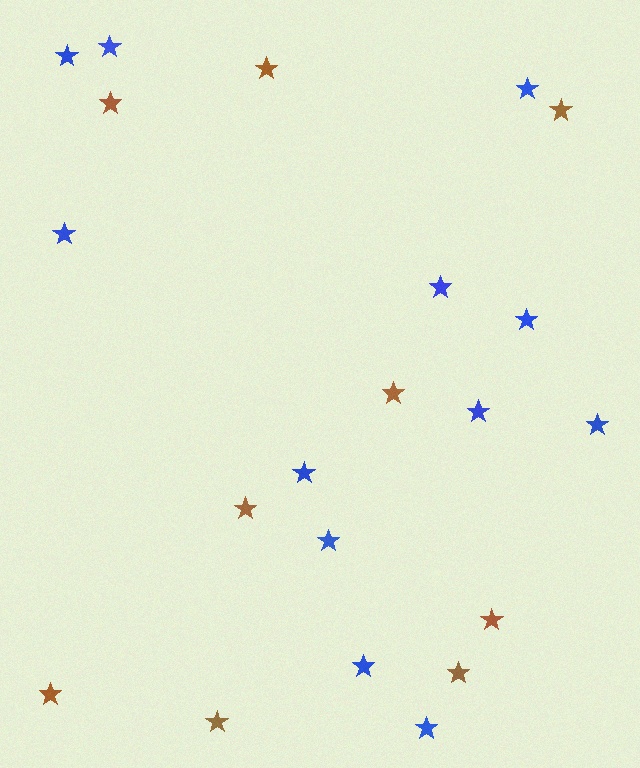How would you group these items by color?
There are 2 groups: one group of brown stars (9) and one group of blue stars (12).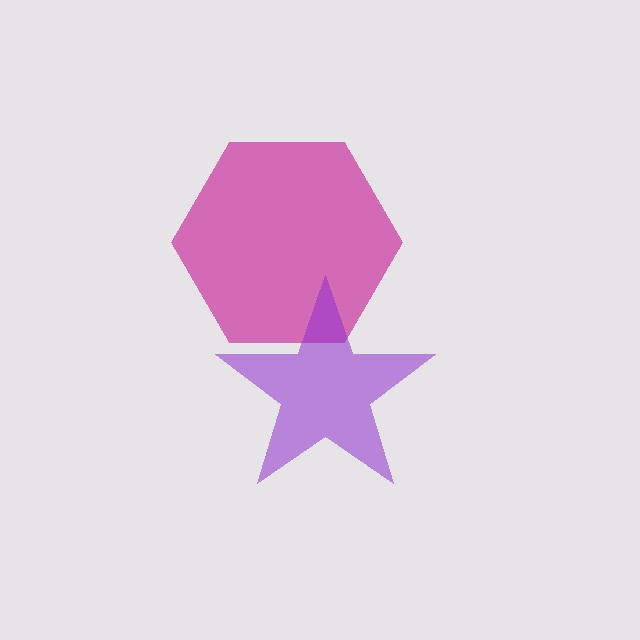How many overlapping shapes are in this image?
There are 2 overlapping shapes in the image.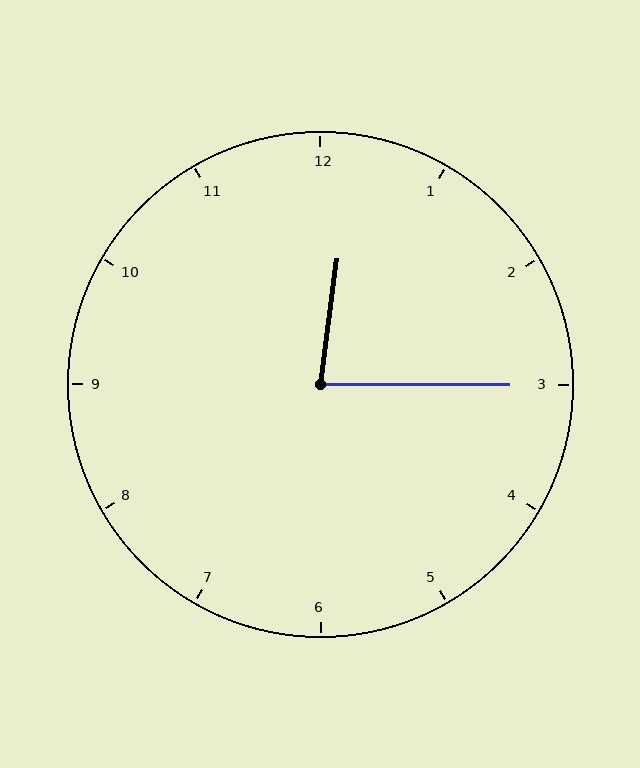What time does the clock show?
12:15.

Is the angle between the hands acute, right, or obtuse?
It is acute.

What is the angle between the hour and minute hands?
Approximately 82 degrees.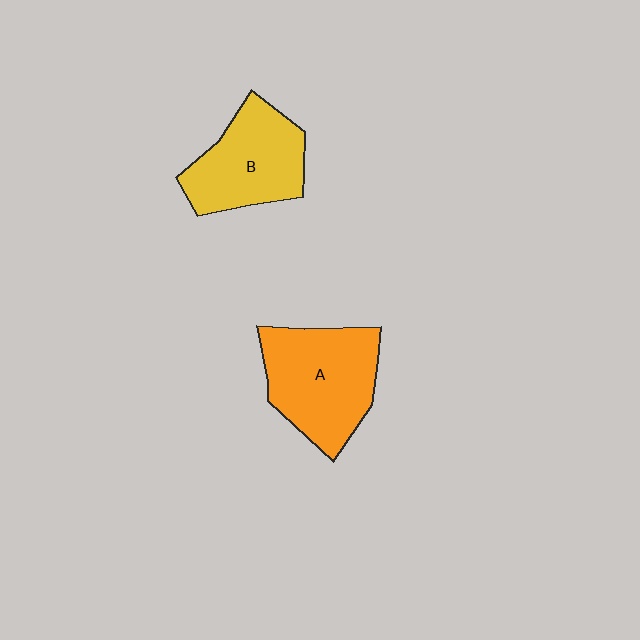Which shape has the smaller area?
Shape B (yellow).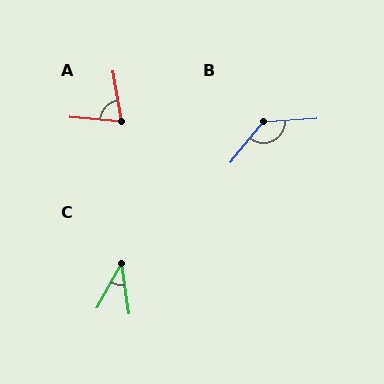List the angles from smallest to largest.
C (37°), A (76°), B (132°).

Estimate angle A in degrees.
Approximately 76 degrees.